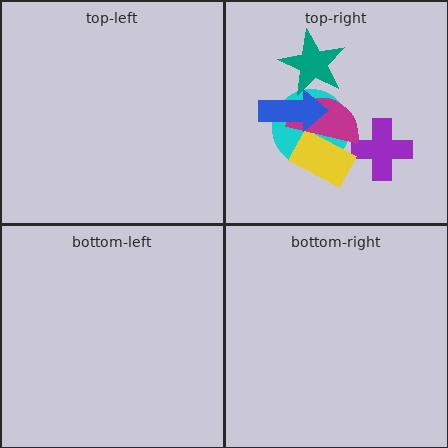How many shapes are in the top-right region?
6.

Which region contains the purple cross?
The top-right region.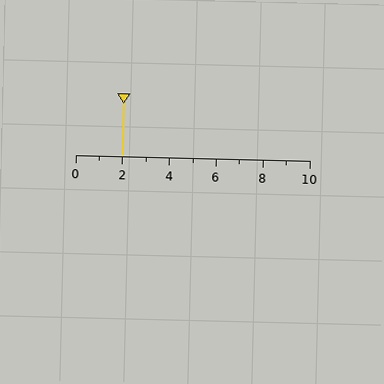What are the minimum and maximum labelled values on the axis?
The axis runs from 0 to 10.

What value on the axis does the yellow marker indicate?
The marker indicates approximately 2.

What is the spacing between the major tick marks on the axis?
The major ticks are spaced 2 apart.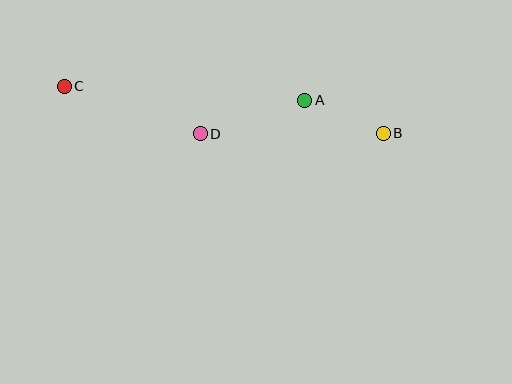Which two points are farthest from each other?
Points B and C are farthest from each other.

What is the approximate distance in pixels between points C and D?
The distance between C and D is approximately 144 pixels.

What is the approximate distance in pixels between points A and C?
The distance between A and C is approximately 241 pixels.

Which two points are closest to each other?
Points A and B are closest to each other.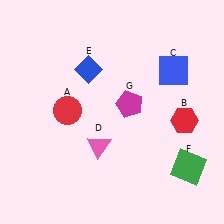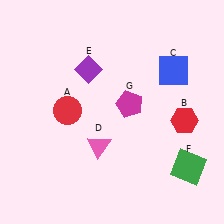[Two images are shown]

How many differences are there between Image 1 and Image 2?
There is 1 difference between the two images.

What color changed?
The diamond (E) changed from blue in Image 1 to purple in Image 2.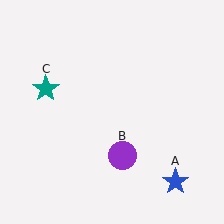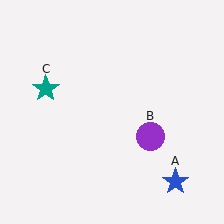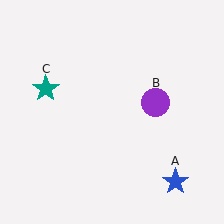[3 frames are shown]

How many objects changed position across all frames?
1 object changed position: purple circle (object B).